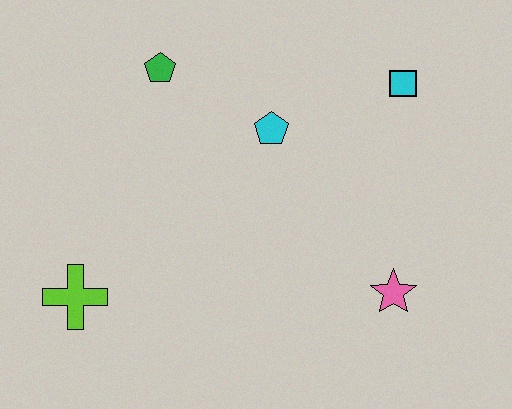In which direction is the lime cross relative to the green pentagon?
The lime cross is below the green pentagon.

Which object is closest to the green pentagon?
The cyan pentagon is closest to the green pentagon.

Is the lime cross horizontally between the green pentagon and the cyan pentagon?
No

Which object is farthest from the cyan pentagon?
The lime cross is farthest from the cyan pentagon.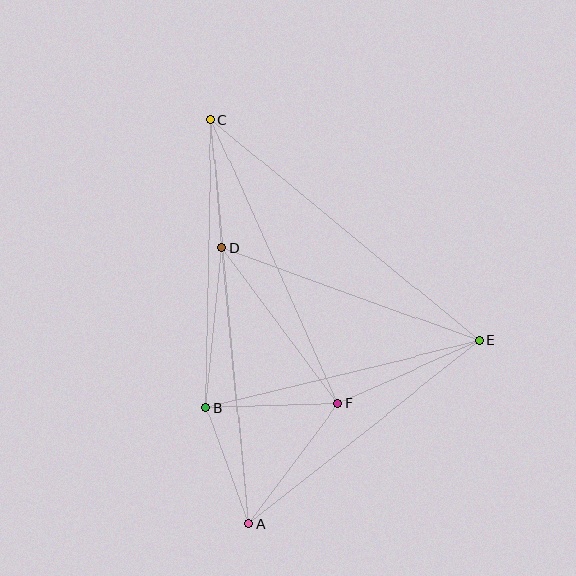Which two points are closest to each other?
Points A and B are closest to each other.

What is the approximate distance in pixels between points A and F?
The distance between A and F is approximately 150 pixels.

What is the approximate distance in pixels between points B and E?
The distance between B and E is approximately 282 pixels.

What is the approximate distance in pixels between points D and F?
The distance between D and F is approximately 194 pixels.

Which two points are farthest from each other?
Points A and C are farthest from each other.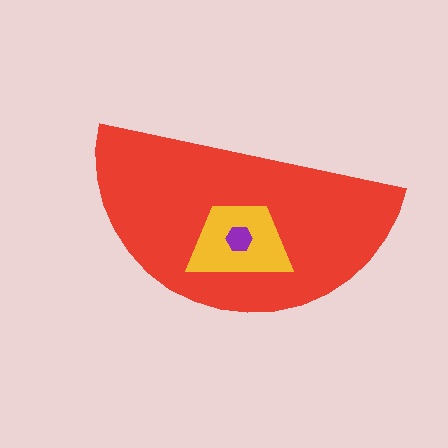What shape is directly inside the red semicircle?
The yellow trapezoid.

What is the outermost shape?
The red semicircle.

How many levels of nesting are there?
3.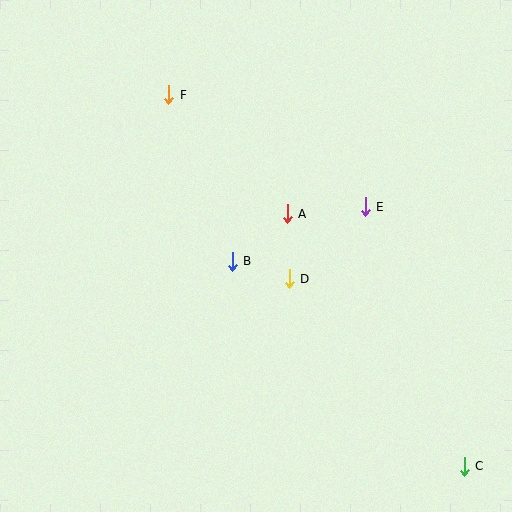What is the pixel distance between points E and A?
The distance between E and A is 78 pixels.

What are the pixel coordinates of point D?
Point D is at (289, 279).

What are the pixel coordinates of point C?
Point C is at (464, 466).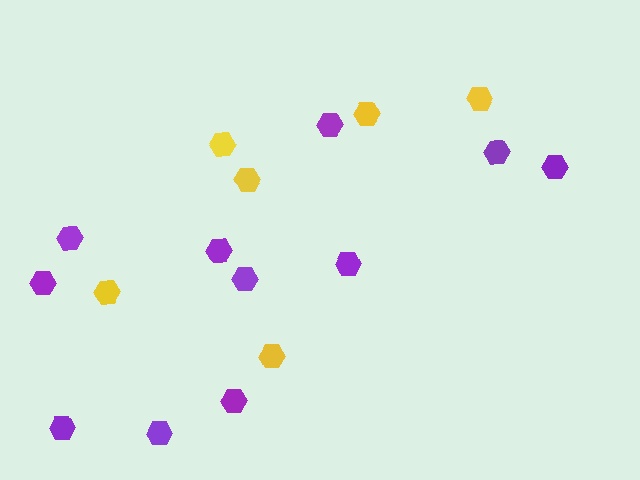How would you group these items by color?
There are 2 groups: one group of yellow hexagons (6) and one group of purple hexagons (11).